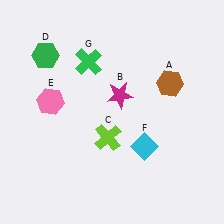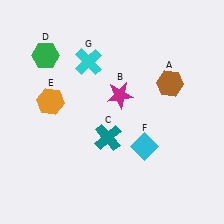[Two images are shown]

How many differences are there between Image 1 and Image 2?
There are 3 differences between the two images.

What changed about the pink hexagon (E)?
In Image 1, E is pink. In Image 2, it changed to orange.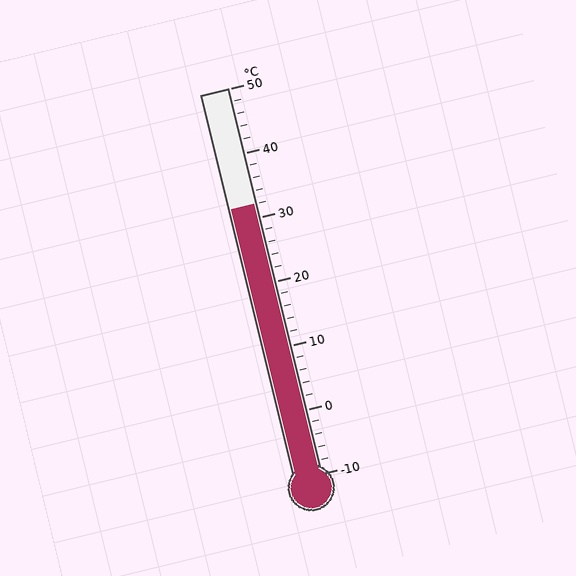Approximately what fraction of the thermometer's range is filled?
The thermometer is filled to approximately 70% of its range.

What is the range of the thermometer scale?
The thermometer scale ranges from -10°C to 50°C.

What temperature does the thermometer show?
The thermometer shows approximately 32°C.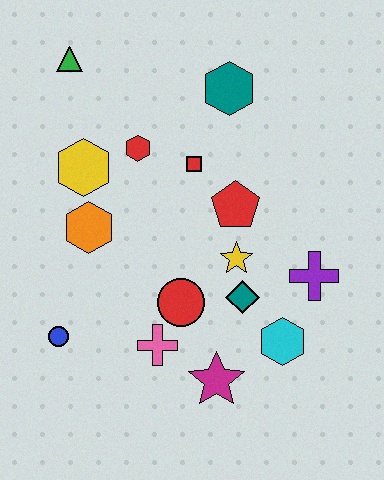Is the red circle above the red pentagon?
No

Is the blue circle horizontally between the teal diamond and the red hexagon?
No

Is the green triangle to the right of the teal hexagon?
No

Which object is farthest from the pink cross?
The green triangle is farthest from the pink cross.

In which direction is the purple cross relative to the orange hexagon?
The purple cross is to the right of the orange hexagon.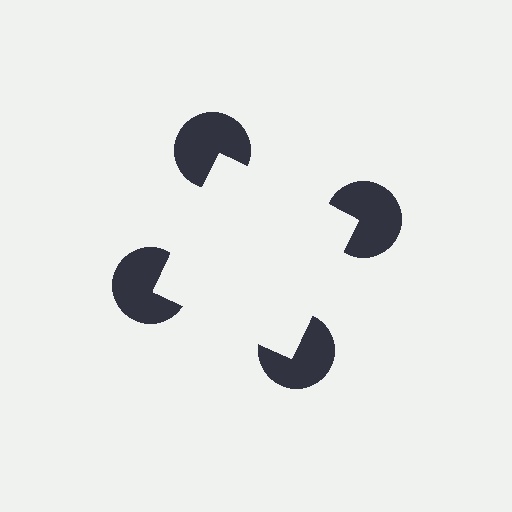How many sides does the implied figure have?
4 sides.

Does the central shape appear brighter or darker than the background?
It typically appears slightly brighter than the background, even though no actual brightness change is drawn.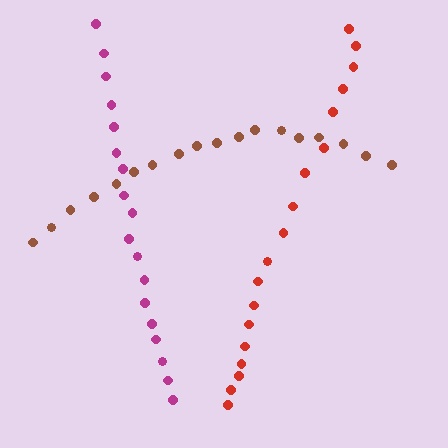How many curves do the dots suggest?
There are 3 distinct paths.